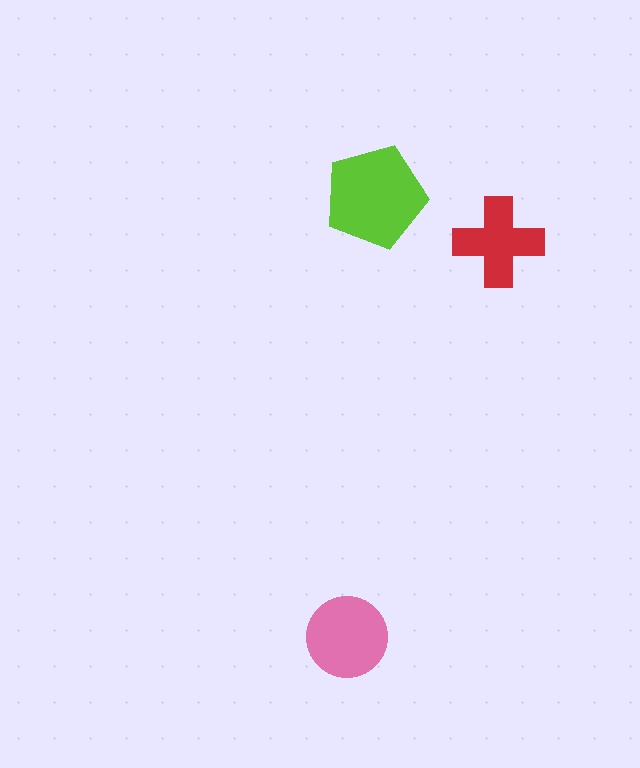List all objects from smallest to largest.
The red cross, the pink circle, the lime pentagon.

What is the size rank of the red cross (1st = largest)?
3rd.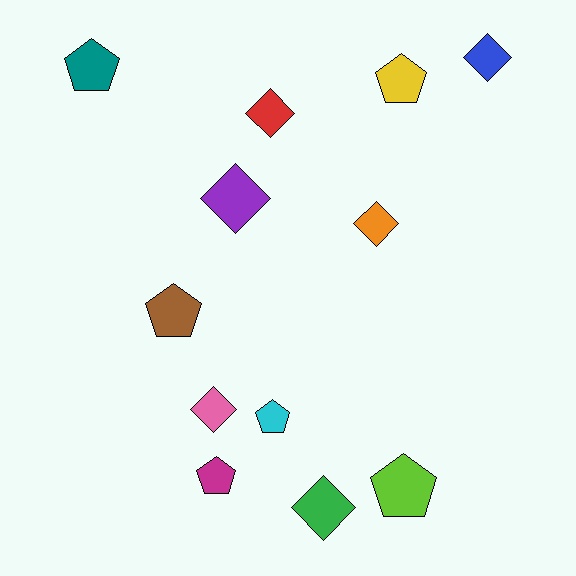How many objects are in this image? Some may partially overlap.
There are 12 objects.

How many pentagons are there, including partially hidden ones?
There are 6 pentagons.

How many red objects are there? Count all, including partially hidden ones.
There is 1 red object.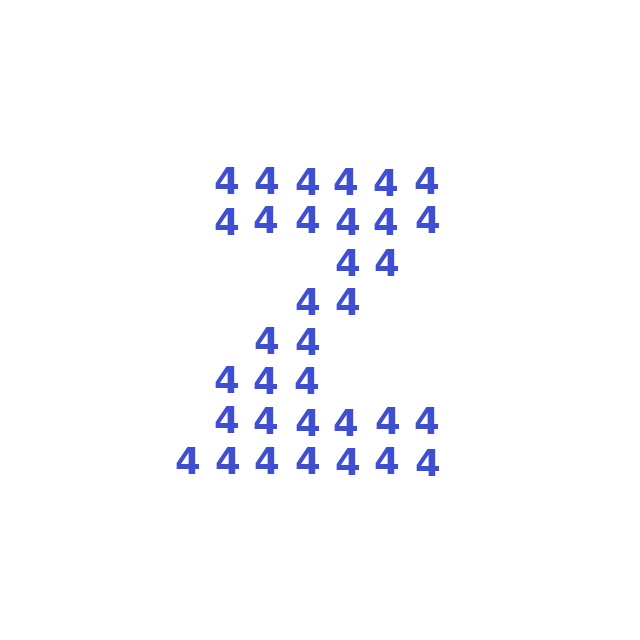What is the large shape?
The large shape is the letter Z.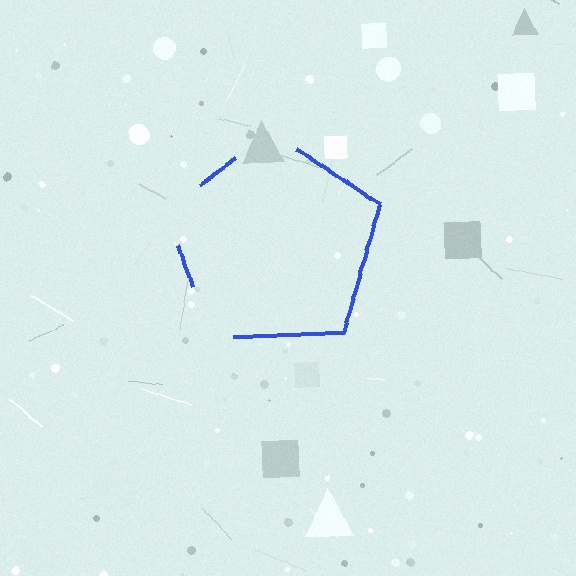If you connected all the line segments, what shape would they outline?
They would outline a pentagon.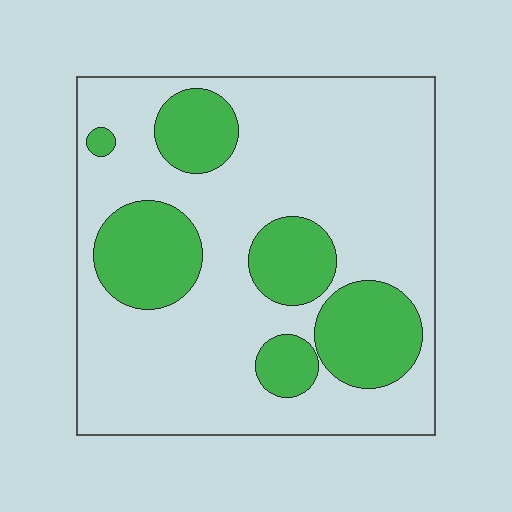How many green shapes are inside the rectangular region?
6.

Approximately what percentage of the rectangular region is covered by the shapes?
Approximately 25%.